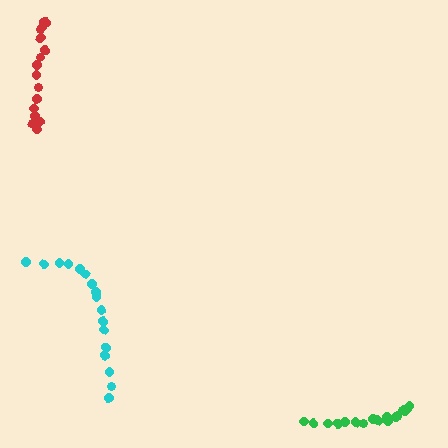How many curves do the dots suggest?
There are 3 distinct paths.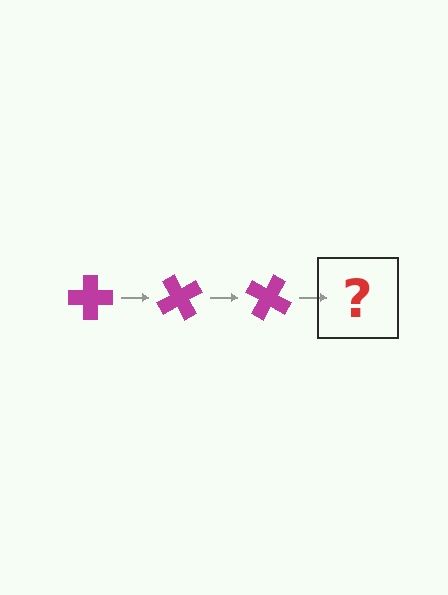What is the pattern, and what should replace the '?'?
The pattern is that the cross rotates 60 degrees each step. The '?' should be a magenta cross rotated 180 degrees.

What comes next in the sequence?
The next element should be a magenta cross rotated 180 degrees.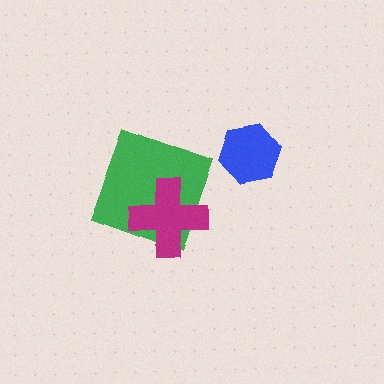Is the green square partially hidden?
Yes, it is partially covered by another shape.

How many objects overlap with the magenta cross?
1 object overlaps with the magenta cross.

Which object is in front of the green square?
The magenta cross is in front of the green square.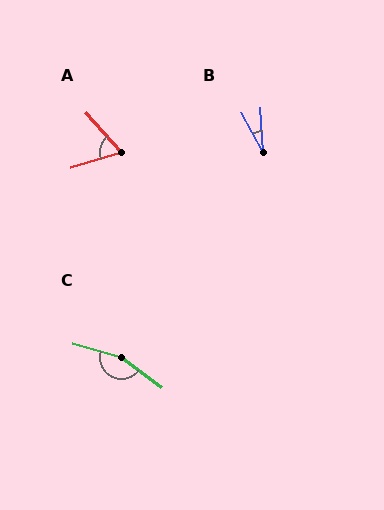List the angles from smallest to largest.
B (25°), A (65°), C (160°).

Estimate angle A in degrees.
Approximately 65 degrees.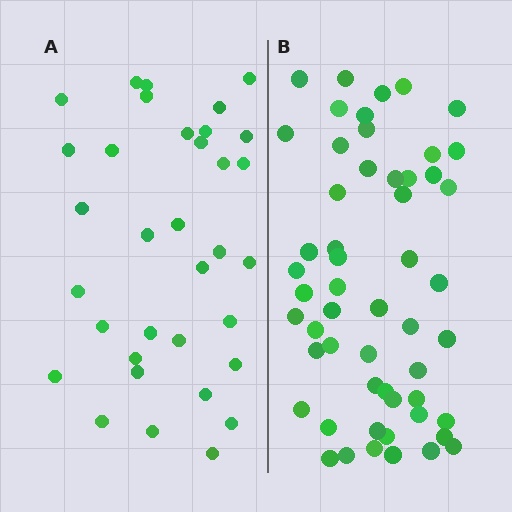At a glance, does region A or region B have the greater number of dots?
Region B (the right region) has more dots.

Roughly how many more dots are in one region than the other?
Region B has approximately 20 more dots than region A.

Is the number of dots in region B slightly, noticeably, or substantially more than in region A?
Region B has substantially more. The ratio is roughly 1.6 to 1.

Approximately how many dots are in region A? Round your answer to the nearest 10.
About 30 dots. (The exact count is 34, which rounds to 30.)